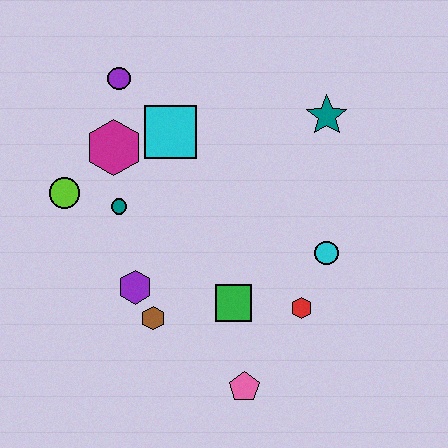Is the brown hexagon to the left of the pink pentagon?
Yes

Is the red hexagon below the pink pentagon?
No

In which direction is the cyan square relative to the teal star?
The cyan square is to the left of the teal star.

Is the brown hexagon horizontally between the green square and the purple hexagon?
Yes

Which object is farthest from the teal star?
The pink pentagon is farthest from the teal star.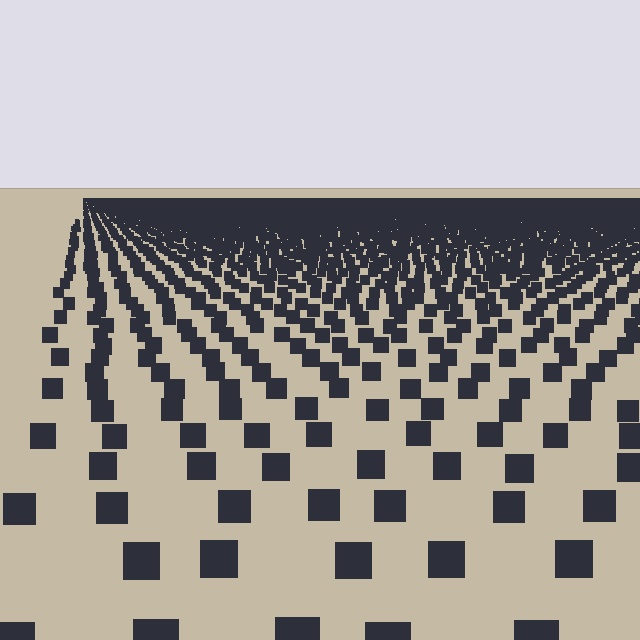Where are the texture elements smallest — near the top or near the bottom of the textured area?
Near the top.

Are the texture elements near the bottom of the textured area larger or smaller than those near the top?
Larger. Near the bottom, elements are closer to the viewer and appear at a bigger on-screen size.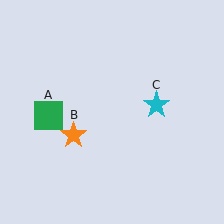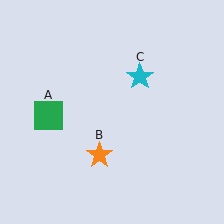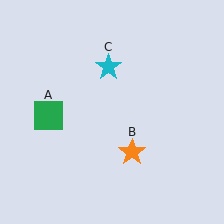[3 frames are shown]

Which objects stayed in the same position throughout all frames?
Green square (object A) remained stationary.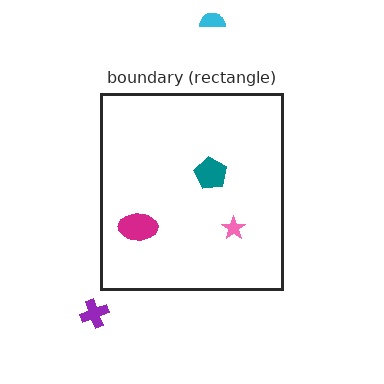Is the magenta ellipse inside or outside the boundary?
Inside.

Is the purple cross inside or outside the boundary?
Outside.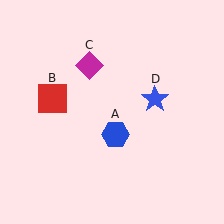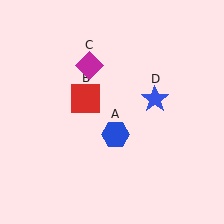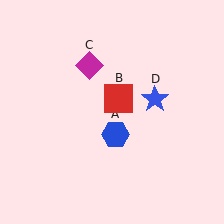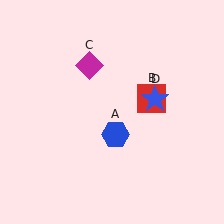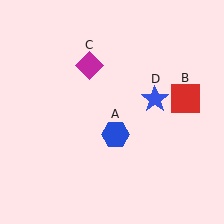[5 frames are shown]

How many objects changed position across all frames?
1 object changed position: red square (object B).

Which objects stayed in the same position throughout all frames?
Blue hexagon (object A) and magenta diamond (object C) and blue star (object D) remained stationary.